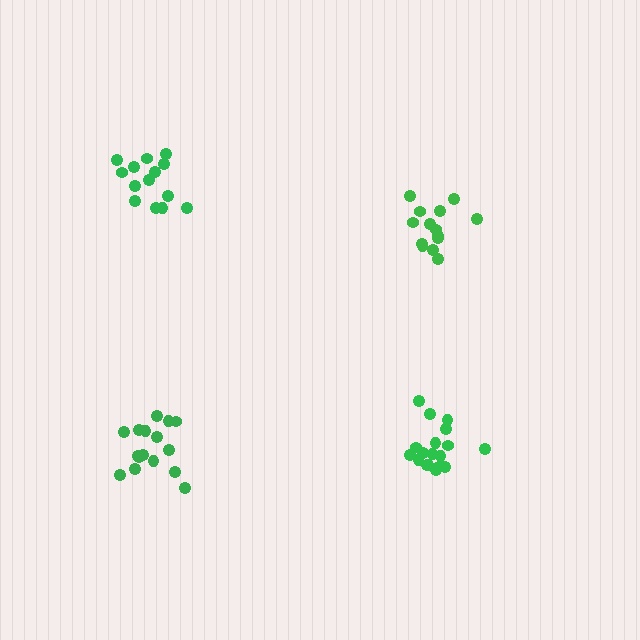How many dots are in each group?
Group 1: 14 dots, Group 2: 18 dots, Group 3: 14 dots, Group 4: 16 dots (62 total).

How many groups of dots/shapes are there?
There are 4 groups.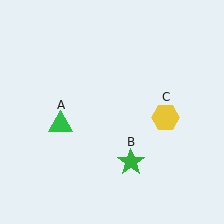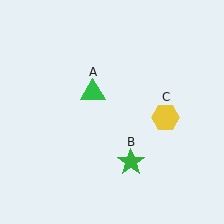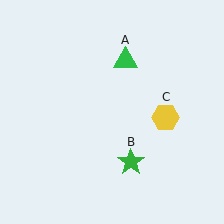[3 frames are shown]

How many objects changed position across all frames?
1 object changed position: green triangle (object A).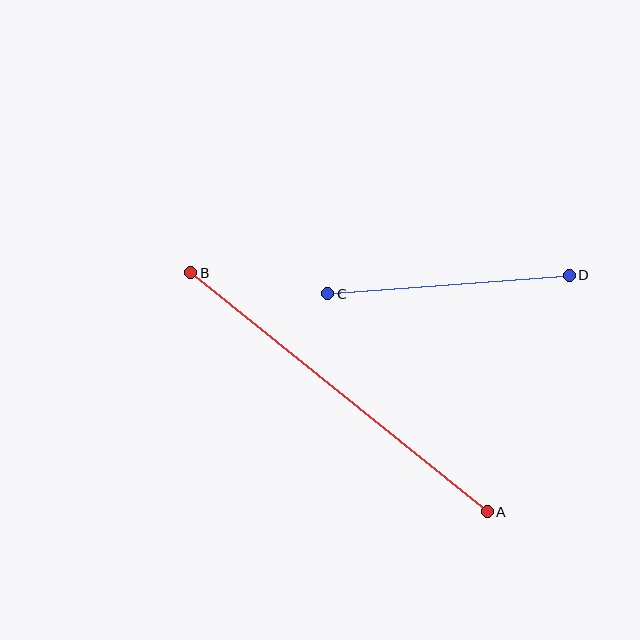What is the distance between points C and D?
The distance is approximately 243 pixels.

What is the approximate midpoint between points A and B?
The midpoint is at approximately (339, 392) pixels.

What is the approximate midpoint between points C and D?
The midpoint is at approximately (448, 285) pixels.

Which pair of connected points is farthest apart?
Points A and B are farthest apart.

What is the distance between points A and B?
The distance is approximately 381 pixels.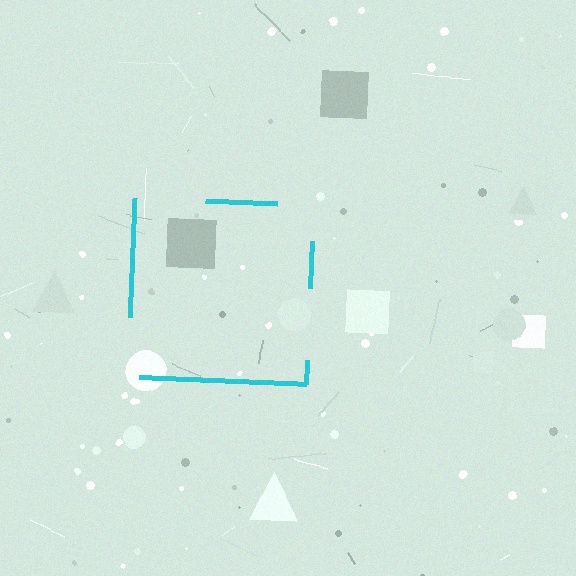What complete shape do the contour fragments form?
The contour fragments form a square.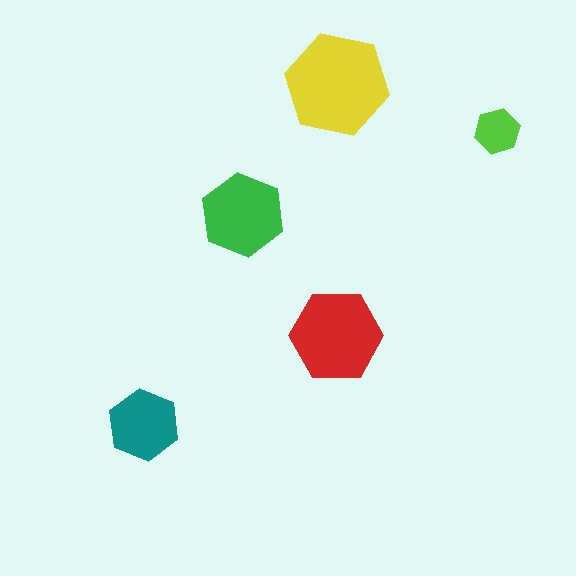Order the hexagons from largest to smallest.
the yellow one, the red one, the green one, the teal one, the lime one.